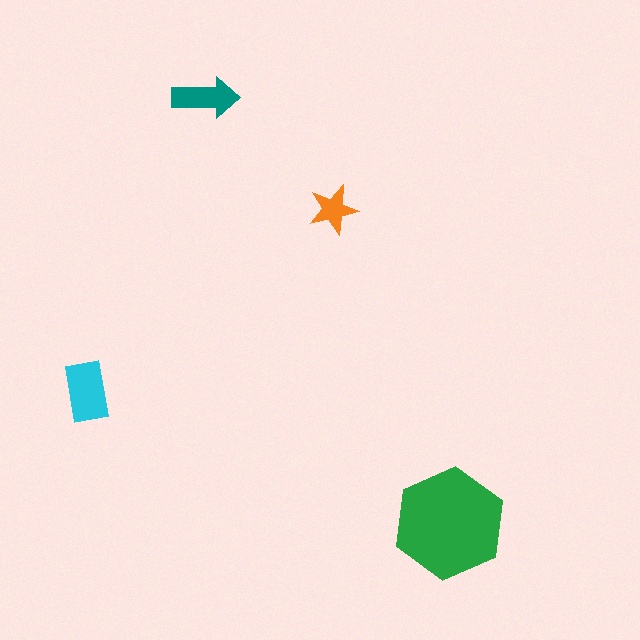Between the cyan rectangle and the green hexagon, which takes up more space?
The green hexagon.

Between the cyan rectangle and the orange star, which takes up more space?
The cyan rectangle.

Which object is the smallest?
The orange star.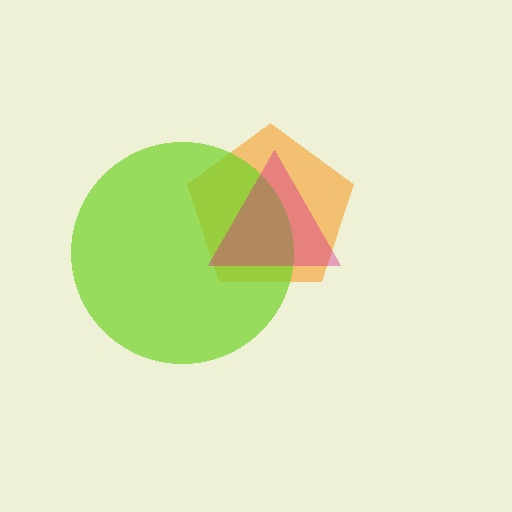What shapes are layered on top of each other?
The layered shapes are: an orange pentagon, a lime circle, a magenta triangle.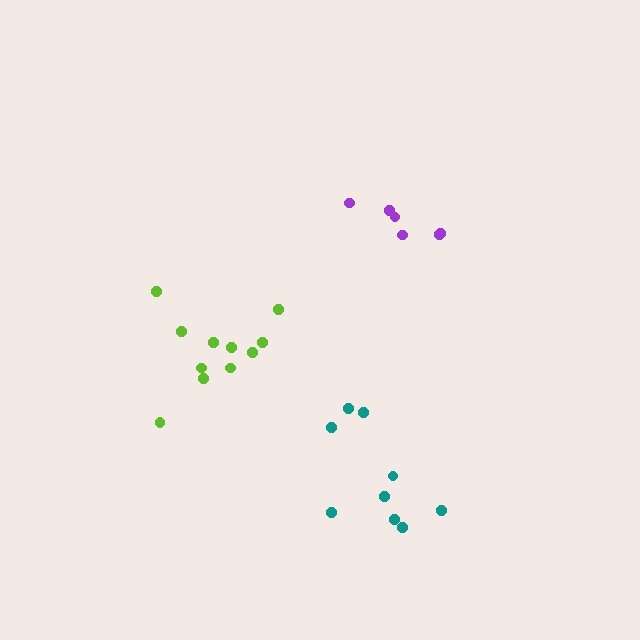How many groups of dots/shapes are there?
There are 3 groups.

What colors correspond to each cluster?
The clusters are colored: lime, teal, purple.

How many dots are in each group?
Group 1: 11 dots, Group 2: 9 dots, Group 3: 6 dots (26 total).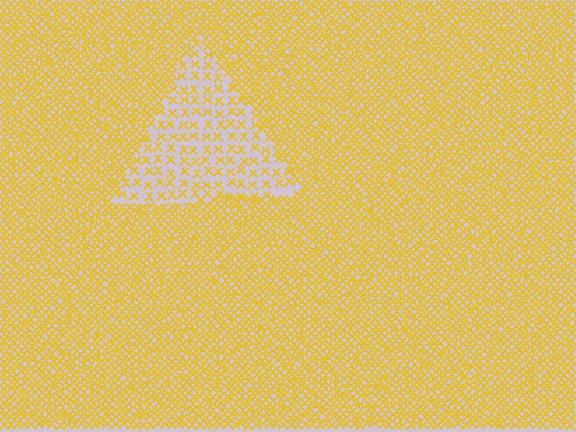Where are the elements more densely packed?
The elements are more densely packed outside the triangle boundary.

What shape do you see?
I see a triangle.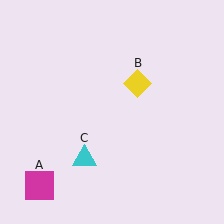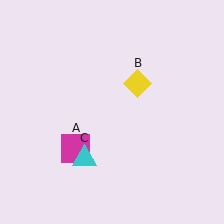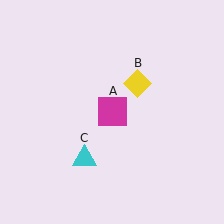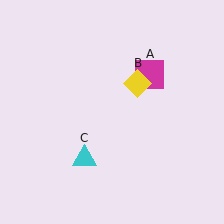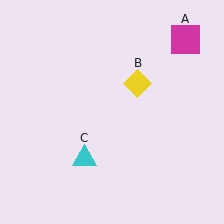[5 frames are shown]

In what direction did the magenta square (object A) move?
The magenta square (object A) moved up and to the right.